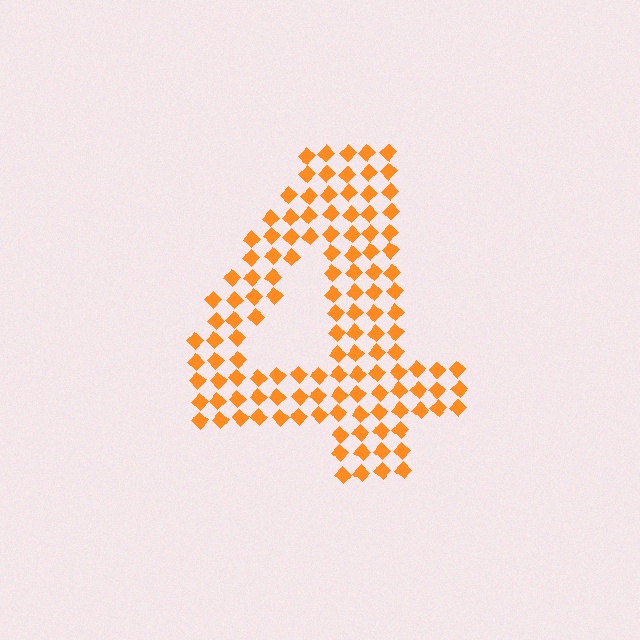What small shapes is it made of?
It is made of small diamonds.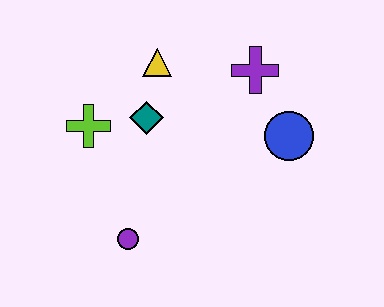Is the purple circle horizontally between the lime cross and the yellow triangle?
Yes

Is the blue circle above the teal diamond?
No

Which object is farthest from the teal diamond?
The blue circle is farthest from the teal diamond.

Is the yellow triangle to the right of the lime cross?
Yes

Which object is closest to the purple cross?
The blue circle is closest to the purple cross.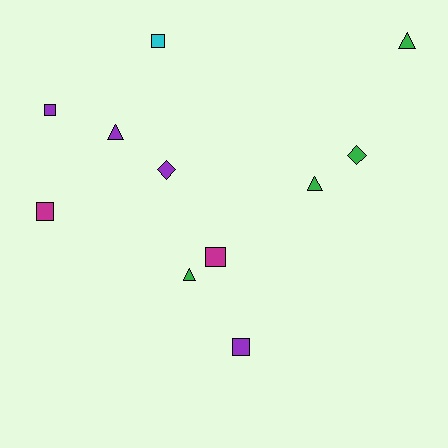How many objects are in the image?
There are 11 objects.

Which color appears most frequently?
Purple, with 4 objects.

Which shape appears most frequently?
Square, with 5 objects.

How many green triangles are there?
There are 3 green triangles.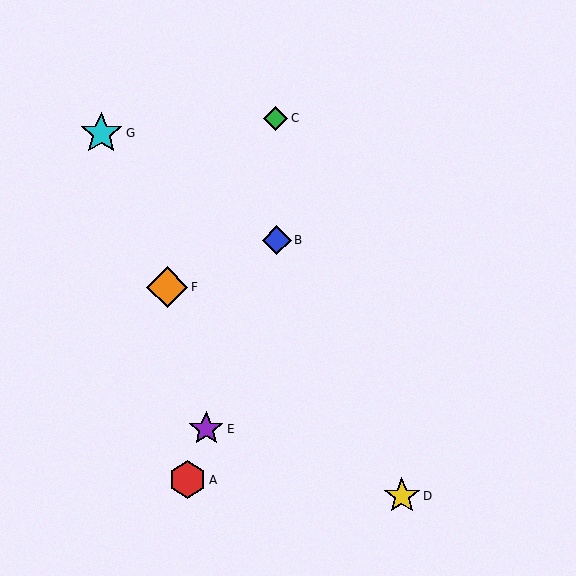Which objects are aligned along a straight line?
Objects A, B, E are aligned along a straight line.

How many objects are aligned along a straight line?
3 objects (A, B, E) are aligned along a straight line.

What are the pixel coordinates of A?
Object A is at (187, 480).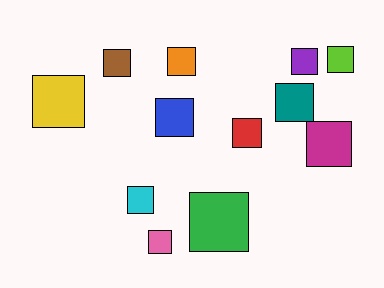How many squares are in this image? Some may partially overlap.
There are 12 squares.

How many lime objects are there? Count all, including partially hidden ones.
There is 1 lime object.